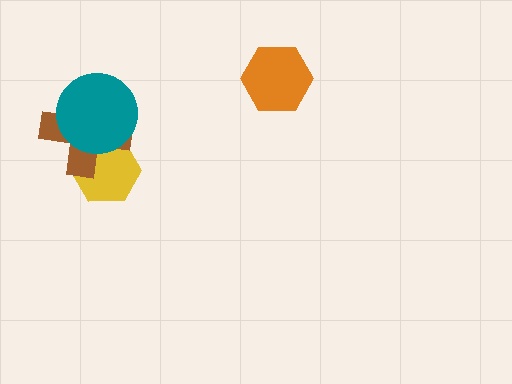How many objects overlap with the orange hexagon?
0 objects overlap with the orange hexagon.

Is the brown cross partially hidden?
Yes, it is partially covered by another shape.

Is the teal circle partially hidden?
No, no other shape covers it.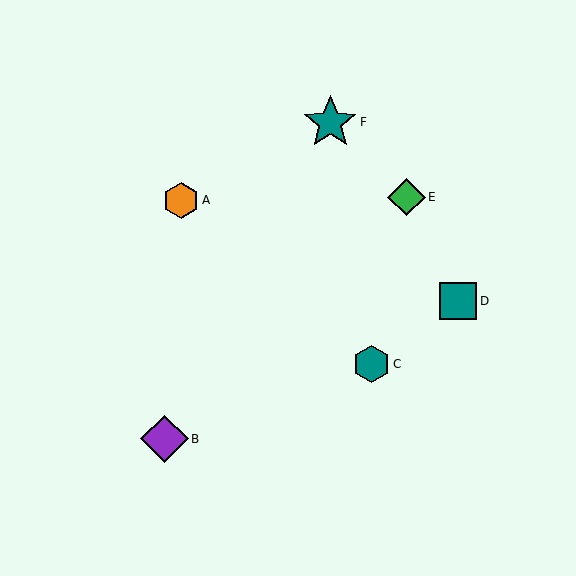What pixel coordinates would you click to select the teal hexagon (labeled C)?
Click at (372, 364) to select the teal hexagon C.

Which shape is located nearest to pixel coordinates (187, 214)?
The orange hexagon (labeled A) at (181, 200) is nearest to that location.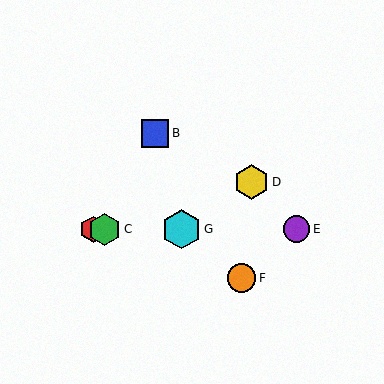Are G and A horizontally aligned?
Yes, both are at y≈229.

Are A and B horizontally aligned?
No, A is at y≈229 and B is at y≈133.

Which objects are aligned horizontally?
Objects A, C, E, G are aligned horizontally.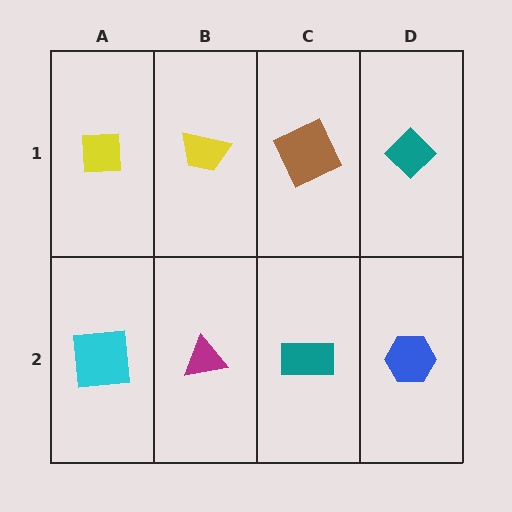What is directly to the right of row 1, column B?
A brown square.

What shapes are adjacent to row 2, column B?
A yellow trapezoid (row 1, column B), a cyan square (row 2, column A), a teal rectangle (row 2, column C).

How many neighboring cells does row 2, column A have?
2.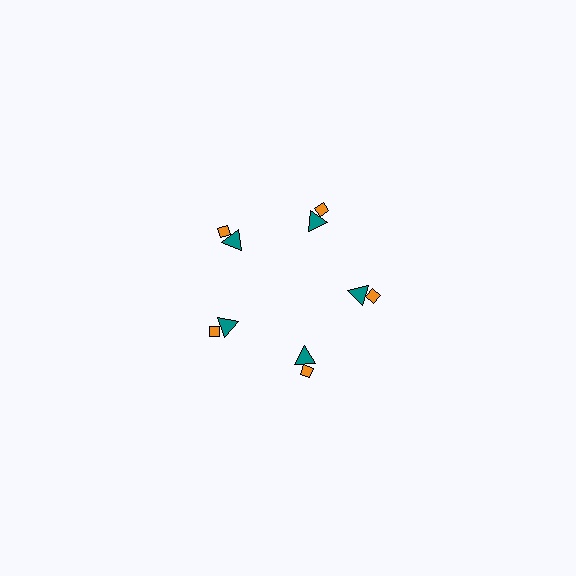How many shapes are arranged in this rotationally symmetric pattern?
There are 10 shapes, arranged in 5 groups of 2.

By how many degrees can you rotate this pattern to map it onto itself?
The pattern maps onto itself every 72 degrees of rotation.